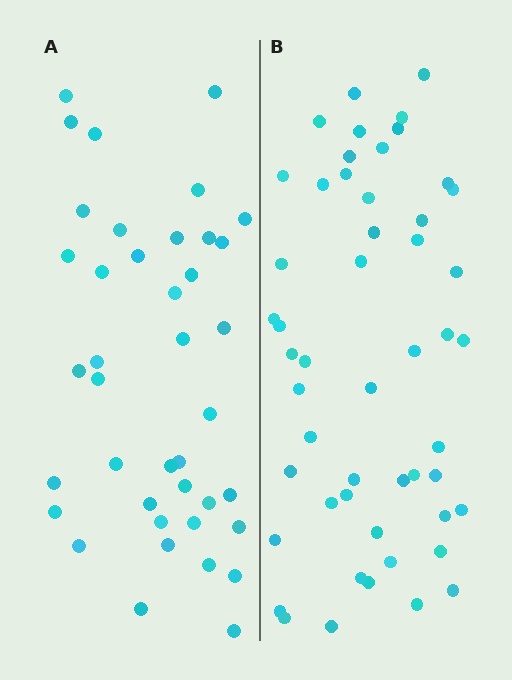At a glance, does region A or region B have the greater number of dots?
Region B (the right region) has more dots.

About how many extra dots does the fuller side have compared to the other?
Region B has roughly 12 or so more dots than region A.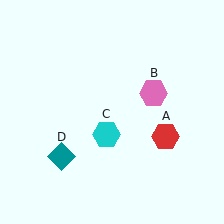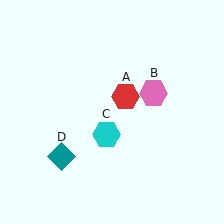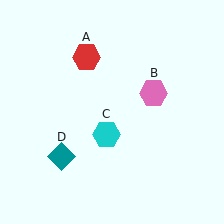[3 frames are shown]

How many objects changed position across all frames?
1 object changed position: red hexagon (object A).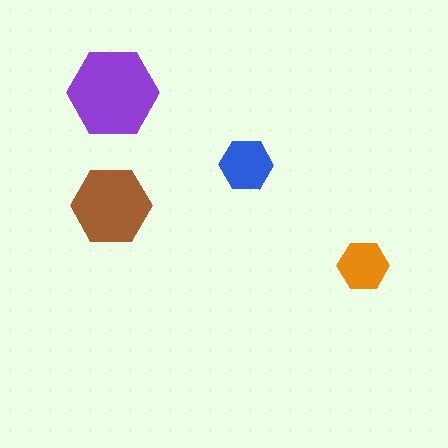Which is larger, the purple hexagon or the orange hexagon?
The purple one.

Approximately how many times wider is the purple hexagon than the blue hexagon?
About 1.5 times wider.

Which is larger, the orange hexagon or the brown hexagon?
The brown one.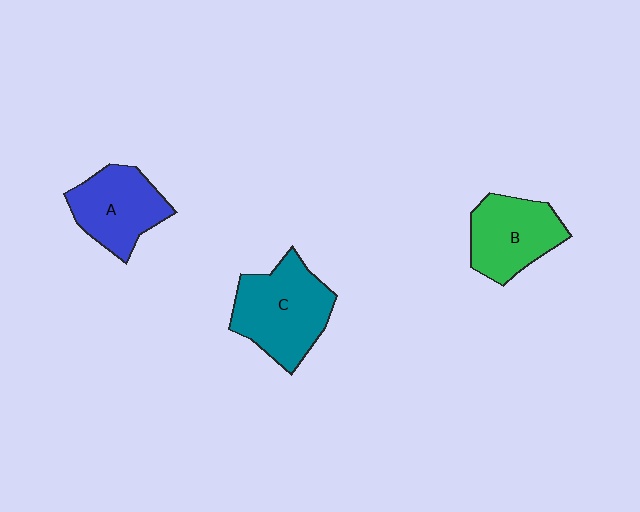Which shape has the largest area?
Shape C (teal).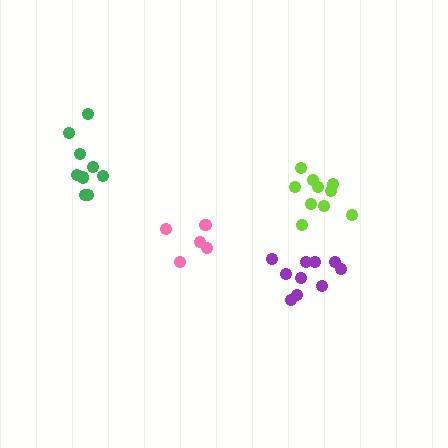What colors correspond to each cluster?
The clusters are colored: purple, green, pink, lime.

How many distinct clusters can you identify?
There are 4 distinct clusters.